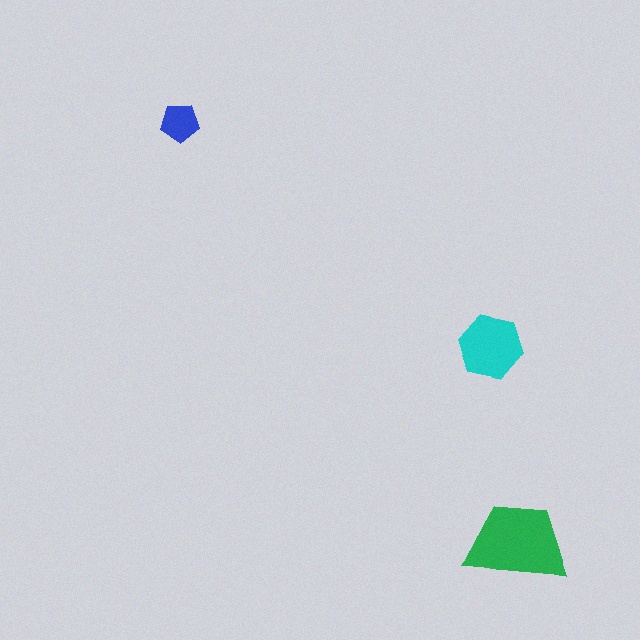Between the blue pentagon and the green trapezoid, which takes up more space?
The green trapezoid.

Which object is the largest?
The green trapezoid.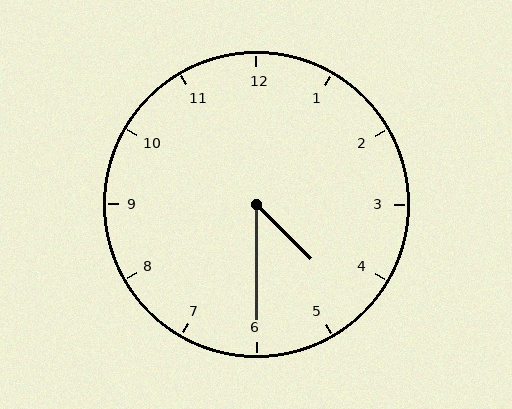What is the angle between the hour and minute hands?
Approximately 45 degrees.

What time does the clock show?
4:30.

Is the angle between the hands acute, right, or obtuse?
It is acute.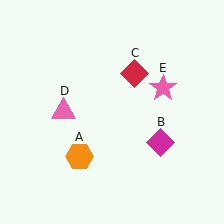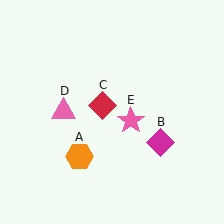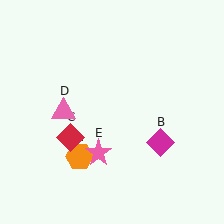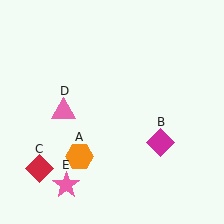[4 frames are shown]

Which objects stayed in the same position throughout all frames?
Orange hexagon (object A) and magenta diamond (object B) and pink triangle (object D) remained stationary.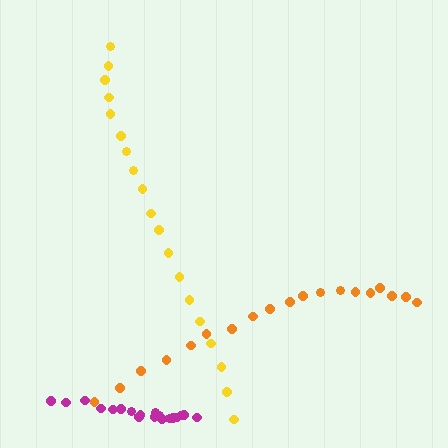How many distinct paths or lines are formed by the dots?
There are 3 distinct paths.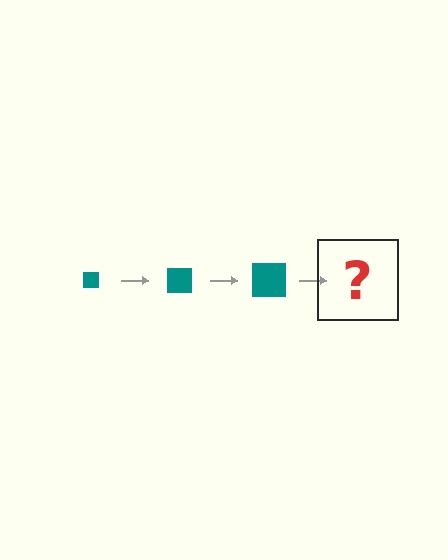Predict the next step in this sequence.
The next step is a teal square, larger than the previous one.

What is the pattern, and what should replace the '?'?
The pattern is that the square gets progressively larger each step. The '?' should be a teal square, larger than the previous one.